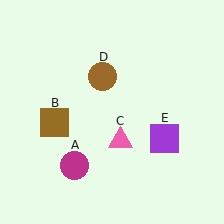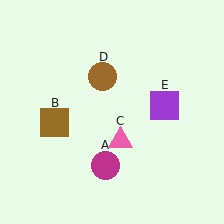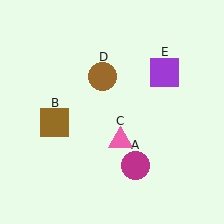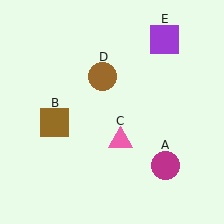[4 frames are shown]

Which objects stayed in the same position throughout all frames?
Brown square (object B) and pink triangle (object C) and brown circle (object D) remained stationary.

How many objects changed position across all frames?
2 objects changed position: magenta circle (object A), purple square (object E).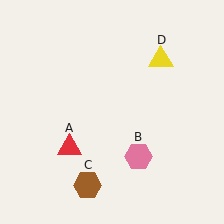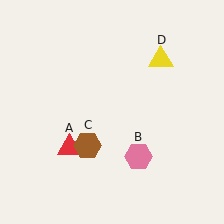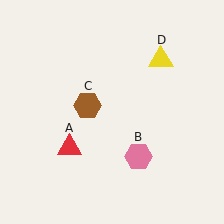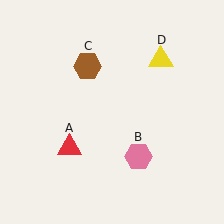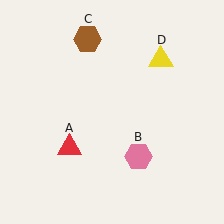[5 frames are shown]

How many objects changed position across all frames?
1 object changed position: brown hexagon (object C).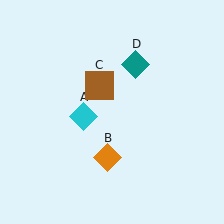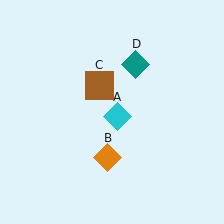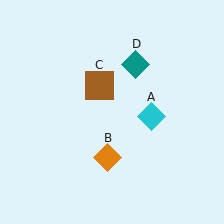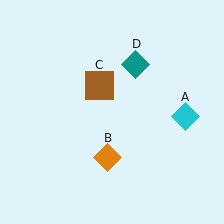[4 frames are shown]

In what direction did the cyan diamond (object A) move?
The cyan diamond (object A) moved right.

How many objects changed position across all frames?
1 object changed position: cyan diamond (object A).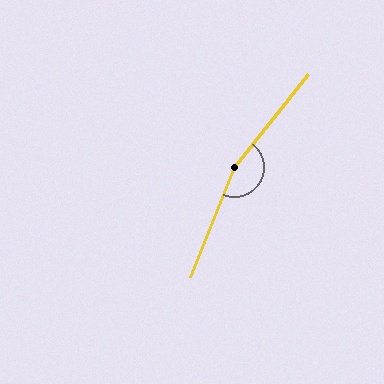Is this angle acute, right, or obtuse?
It is obtuse.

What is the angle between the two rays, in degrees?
Approximately 163 degrees.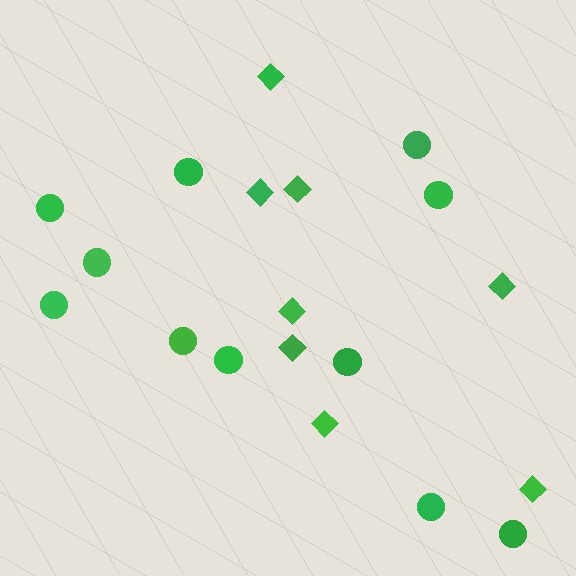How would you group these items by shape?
There are 2 groups: one group of circles (11) and one group of diamonds (8).